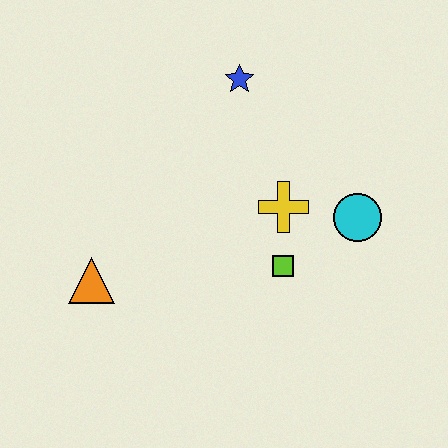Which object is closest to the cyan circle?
The yellow cross is closest to the cyan circle.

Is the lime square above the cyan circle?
No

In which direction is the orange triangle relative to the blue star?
The orange triangle is below the blue star.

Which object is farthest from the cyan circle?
The orange triangle is farthest from the cyan circle.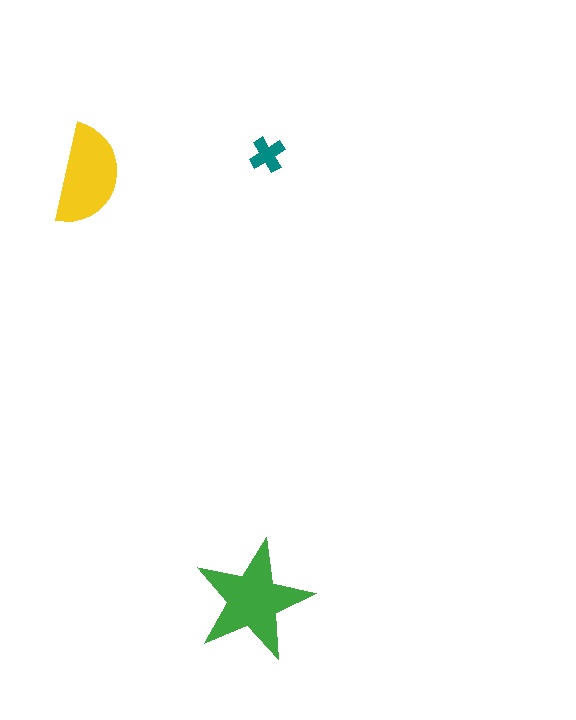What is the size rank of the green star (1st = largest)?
1st.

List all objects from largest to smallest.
The green star, the yellow semicircle, the teal cross.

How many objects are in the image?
There are 3 objects in the image.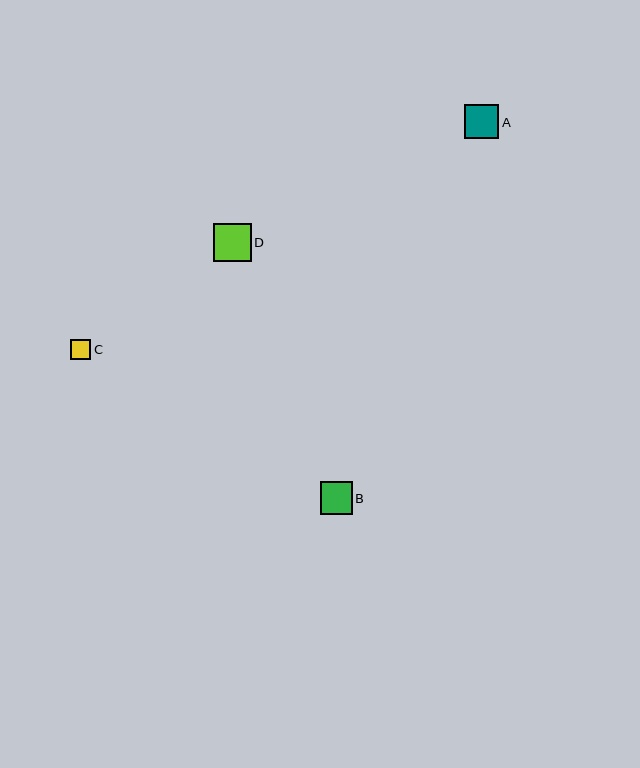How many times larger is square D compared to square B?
Square D is approximately 1.2 times the size of square B.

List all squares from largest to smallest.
From largest to smallest: D, A, B, C.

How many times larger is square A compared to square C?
Square A is approximately 1.7 times the size of square C.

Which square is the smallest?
Square C is the smallest with a size of approximately 21 pixels.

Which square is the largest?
Square D is the largest with a size of approximately 38 pixels.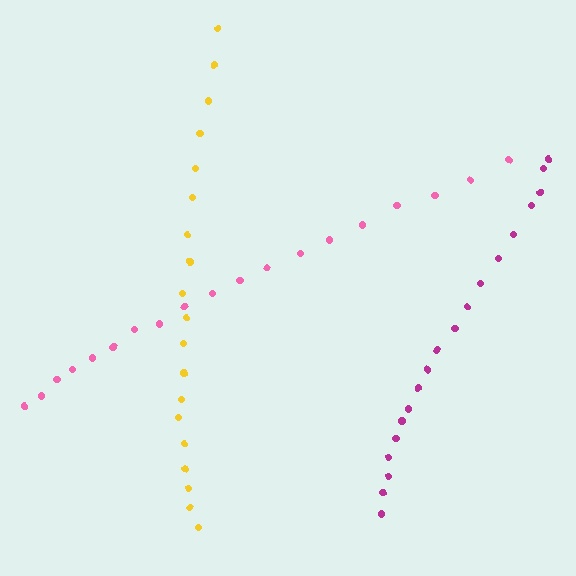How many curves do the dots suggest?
There are 3 distinct paths.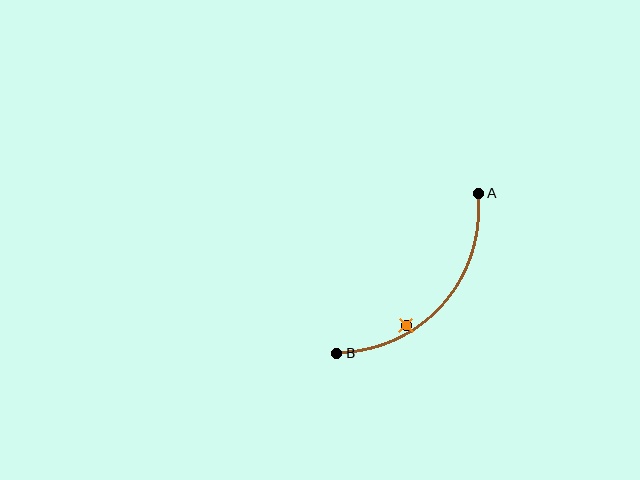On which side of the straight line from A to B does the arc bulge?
The arc bulges below and to the right of the straight line connecting A and B.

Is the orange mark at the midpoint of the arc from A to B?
No — the orange mark does not lie on the arc at all. It sits slightly inside the curve.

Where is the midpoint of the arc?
The arc midpoint is the point on the curve farthest from the straight line joining A and B. It sits below and to the right of that line.